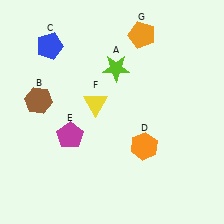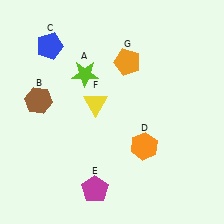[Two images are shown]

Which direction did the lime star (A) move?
The lime star (A) moved left.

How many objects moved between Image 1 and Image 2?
3 objects moved between the two images.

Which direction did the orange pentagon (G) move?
The orange pentagon (G) moved down.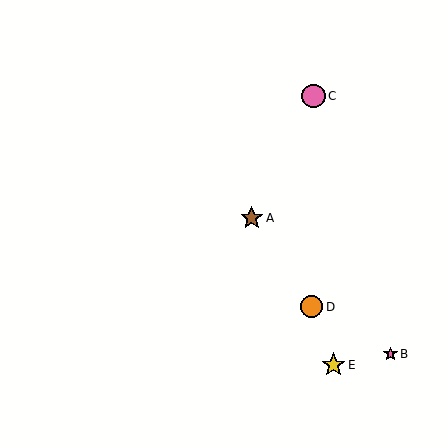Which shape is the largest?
The pink circle (labeled C) is the largest.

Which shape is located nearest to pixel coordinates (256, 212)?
The brown star (labeled A) at (252, 218) is nearest to that location.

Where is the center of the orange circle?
The center of the orange circle is at (312, 307).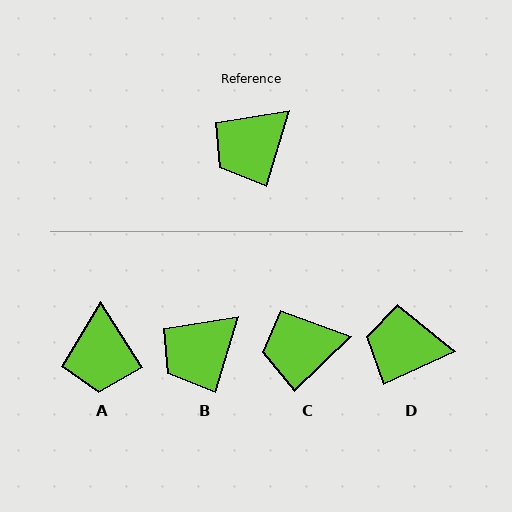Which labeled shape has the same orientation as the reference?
B.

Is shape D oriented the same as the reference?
No, it is off by about 49 degrees.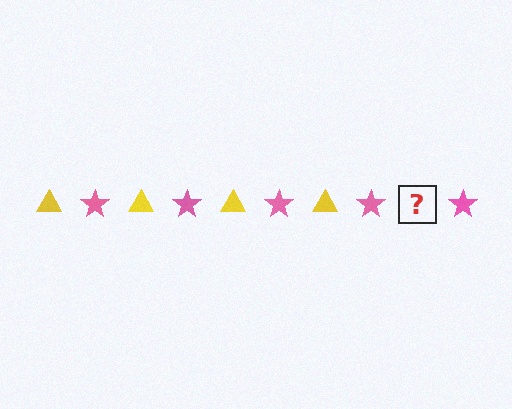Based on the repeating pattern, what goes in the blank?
The blank should be a yellow triangle.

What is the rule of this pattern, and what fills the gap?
The rule is that the pattern alternates between yellow triangle and pink star. The gap should be filled with a yellow triangle.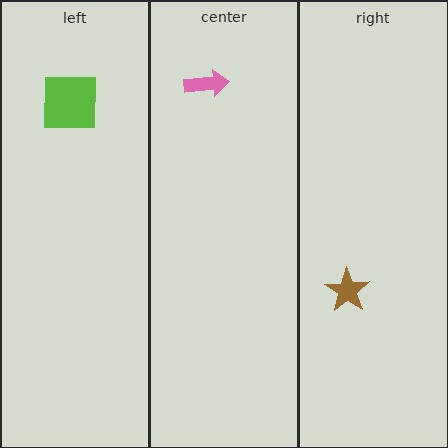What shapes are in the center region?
The pink arrow.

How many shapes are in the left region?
1.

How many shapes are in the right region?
1.